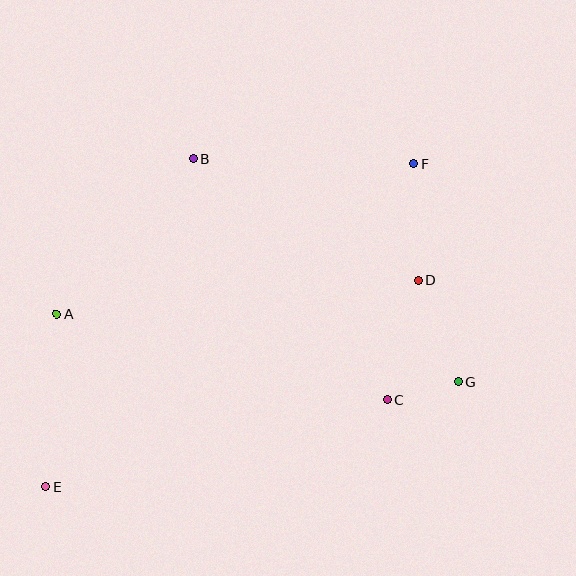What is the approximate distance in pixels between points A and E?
The distance between A and E is approximately 173 pixels.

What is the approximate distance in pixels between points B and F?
The distance between B and F is approximately 221 pixels.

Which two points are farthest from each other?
Points E and F are farthest from each other.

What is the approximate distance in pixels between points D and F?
The distance between D and F is approximately 117 pixels.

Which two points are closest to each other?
Points C and G are closest to each other.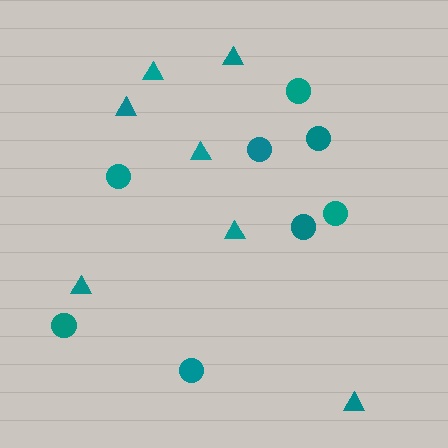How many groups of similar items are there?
There are 2 groups: one group of triangles (7) and one group of circles (8).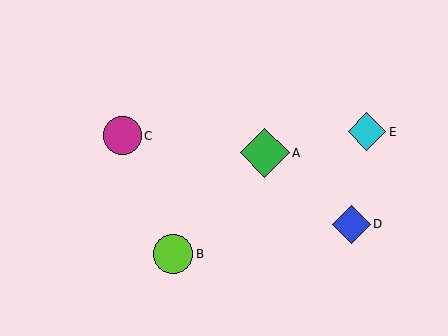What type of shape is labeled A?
Shape A is a green diamond.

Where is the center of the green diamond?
The center of the green diamond is at (265, 153).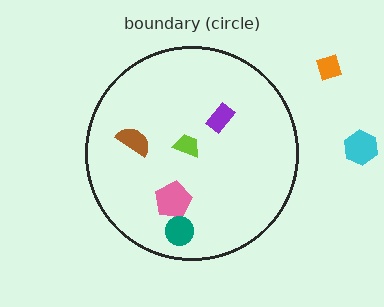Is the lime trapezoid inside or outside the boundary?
Inside.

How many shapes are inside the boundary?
5 inside, 2 outside.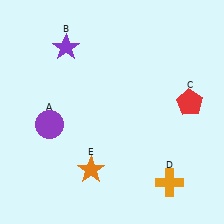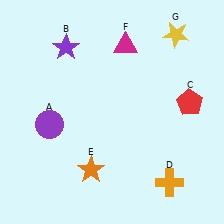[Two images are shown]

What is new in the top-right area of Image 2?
A yellow star (G) was added in the top-right area of Image 2.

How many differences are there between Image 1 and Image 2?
There are 2 differences between the two images.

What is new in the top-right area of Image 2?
A magenta triangle (F) was added in the top-right area of Image 2.